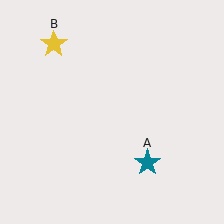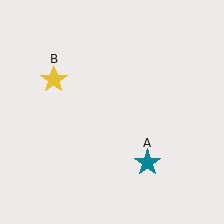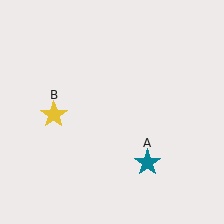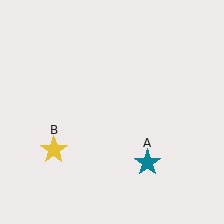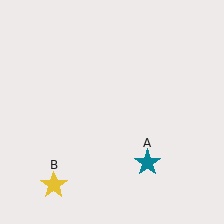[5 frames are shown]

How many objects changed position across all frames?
1 object changed position: yellow star (object B).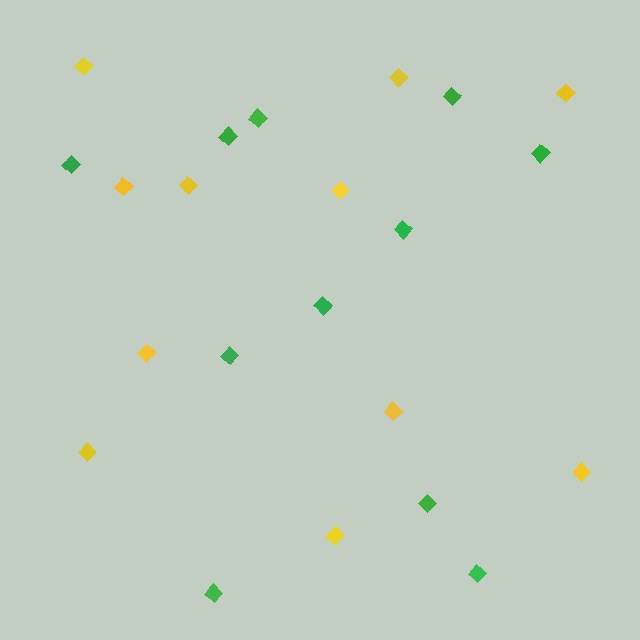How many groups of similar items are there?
There are 2 groups: one group of green diamonds (11) and one group of yellow diamonds (11).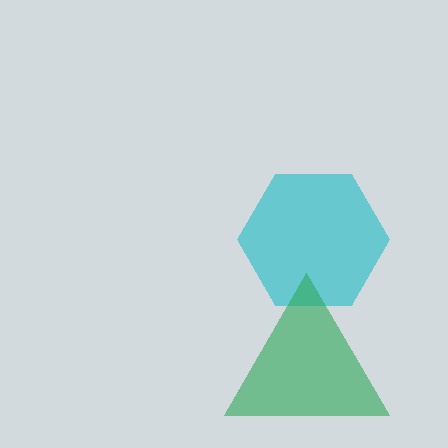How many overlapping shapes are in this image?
There are 2 overlapping shapes in the image.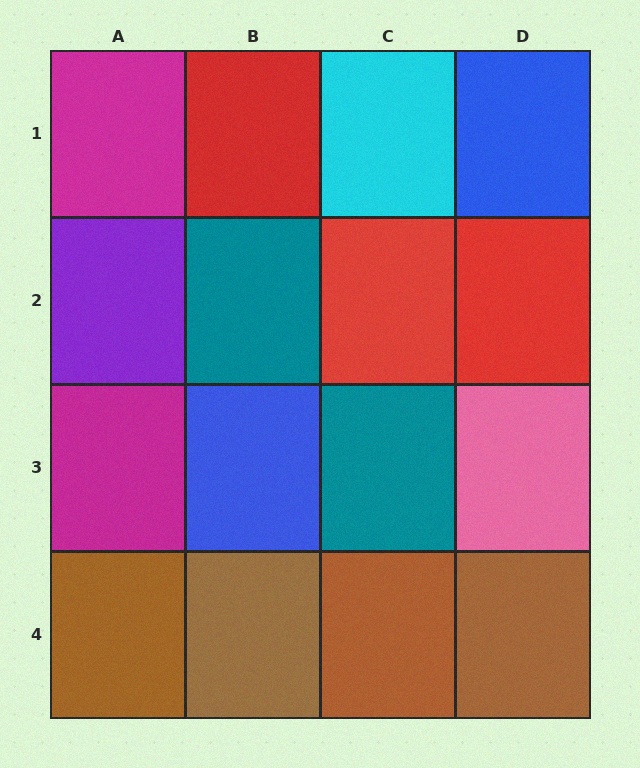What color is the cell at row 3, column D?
Pink.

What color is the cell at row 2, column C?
Red.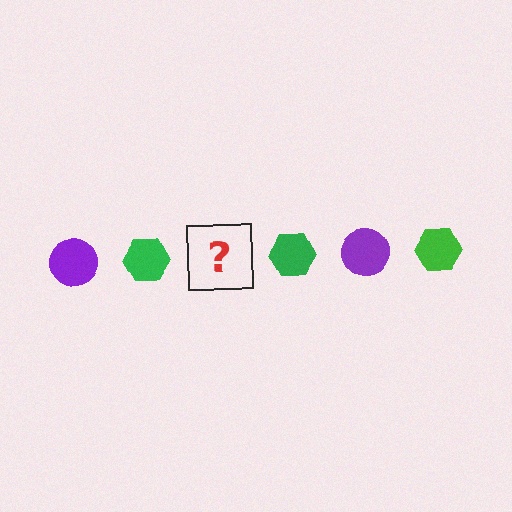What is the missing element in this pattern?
The missing element is a purple circle.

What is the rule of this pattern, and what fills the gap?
The rule is that the pattern alternates between purple circle and green hexagon. The gap should be filled with a purple circle.